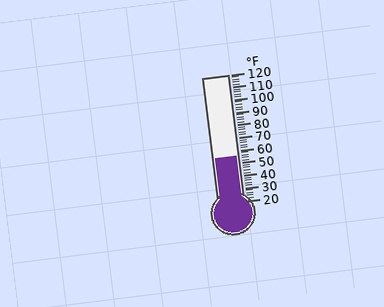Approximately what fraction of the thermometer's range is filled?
The thermometer is filled to approximately 35% of its range.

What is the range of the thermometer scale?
The thermometer scale ranges from 20°F to 120°F.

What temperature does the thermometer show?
The thermometer shows approximately 56°F.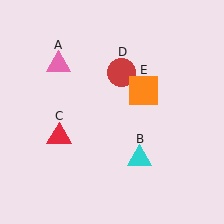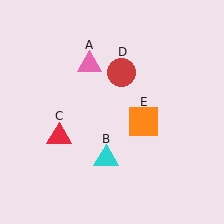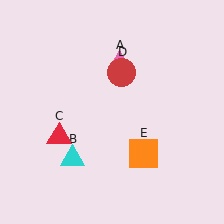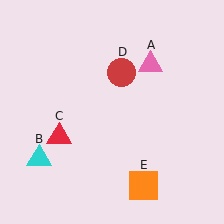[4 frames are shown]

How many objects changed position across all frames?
3 objects changed position: pink triangle (object A), cyan triangle (object B), orange square (object E).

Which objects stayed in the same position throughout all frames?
Red triangle (object C) and red circle (object D) remained stationary.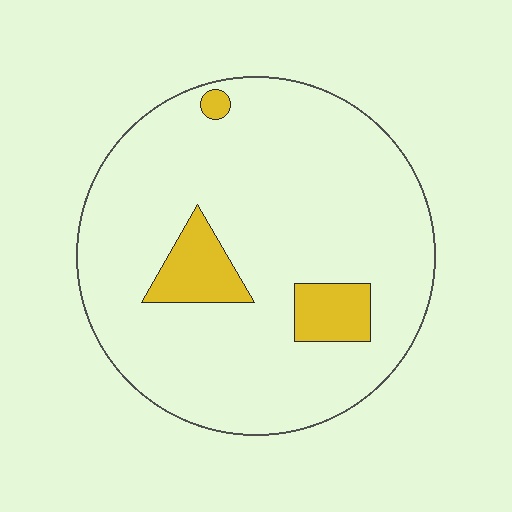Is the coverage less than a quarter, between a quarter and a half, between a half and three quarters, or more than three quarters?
Less than a quarter.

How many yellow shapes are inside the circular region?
3.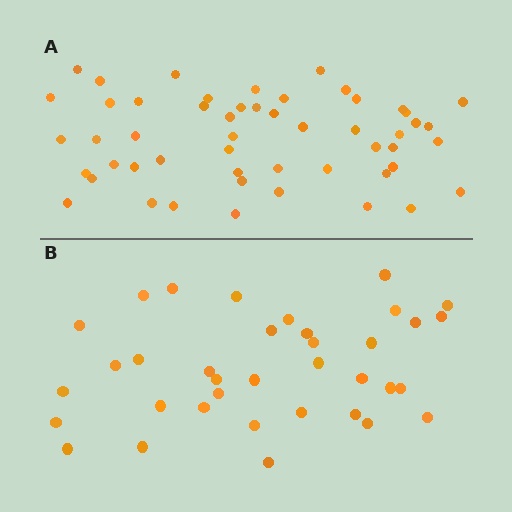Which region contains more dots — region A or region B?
Region A (the top region) has more dots.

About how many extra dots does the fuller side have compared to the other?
Region A has approximately 15 more dots than region B.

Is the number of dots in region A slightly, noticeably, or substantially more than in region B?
Region A has noticeably more, but not dramatically so. The ratio is roughly 1.4 to 1.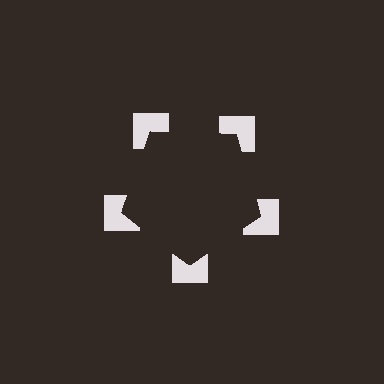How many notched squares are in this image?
There are 5 — one at each vertex of the illusory pentagon.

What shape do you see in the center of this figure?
An illusory pentagon — its edges are inferred from the aligned wedge cuts in the notched squares, not physically drawn.